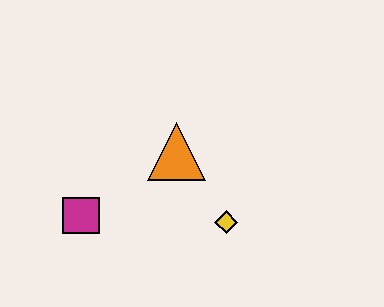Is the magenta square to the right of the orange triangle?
No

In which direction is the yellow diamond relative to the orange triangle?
The yellow diamond is below the orange triangle.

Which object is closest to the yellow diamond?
The orange triangle is closest to the yellow diamond.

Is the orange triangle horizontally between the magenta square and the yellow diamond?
Yes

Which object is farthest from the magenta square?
The yellow diamond is farthest from the magenta square.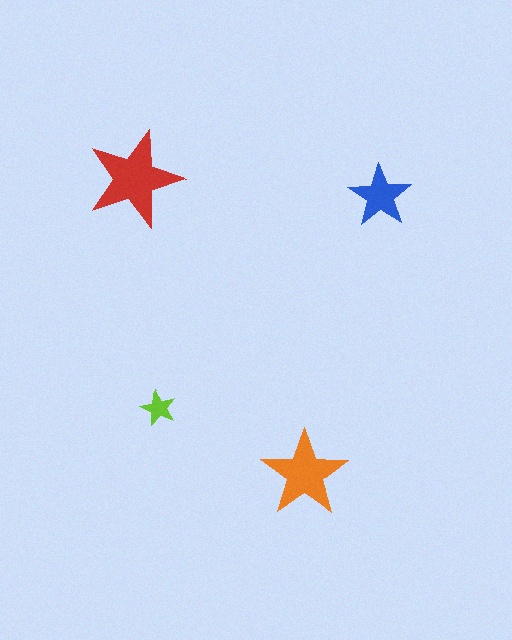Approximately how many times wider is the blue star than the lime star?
About 2 times wider.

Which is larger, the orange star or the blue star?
The orange one.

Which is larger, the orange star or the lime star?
The orange one.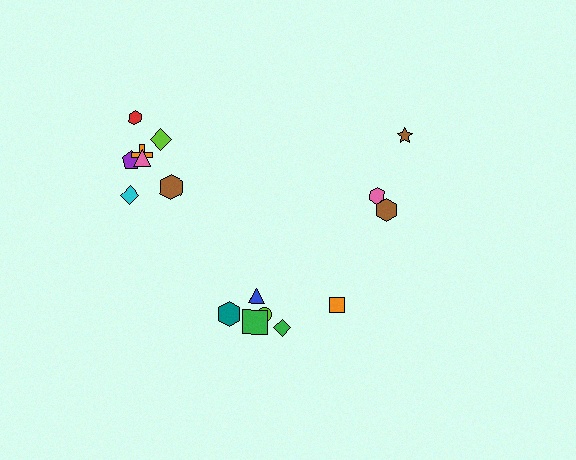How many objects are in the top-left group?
There are 7 objects.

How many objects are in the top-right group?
There are 3 objects.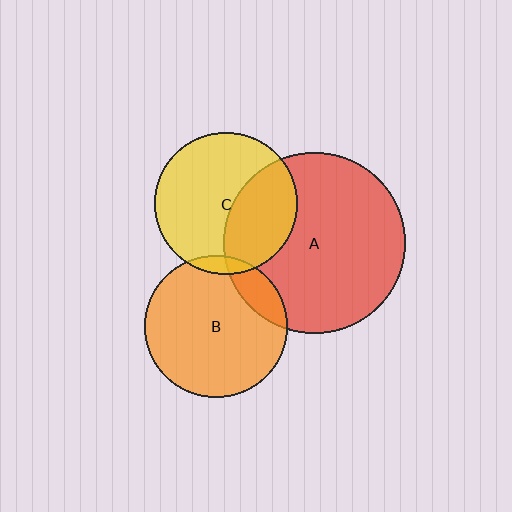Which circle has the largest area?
Circle A (red).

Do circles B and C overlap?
Yes.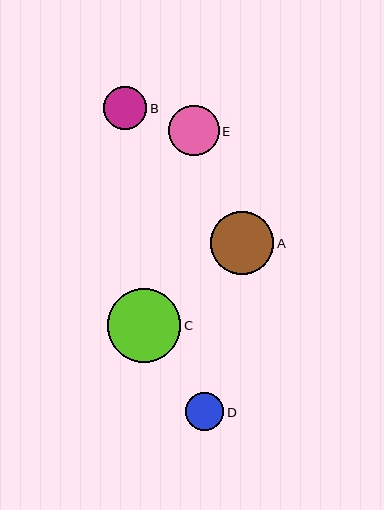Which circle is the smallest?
Circle D is the smallest with a size of approximately 38 pixels.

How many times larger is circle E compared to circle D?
Circle E is approximately 1.3 times the size of circle D.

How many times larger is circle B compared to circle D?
Circle B is approximately 1.1 times the size of circle D.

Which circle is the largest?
Circle C is the largest with a size of approximately 73 pixels.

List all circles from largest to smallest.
From largest to smallest: C, A, E, B, D.